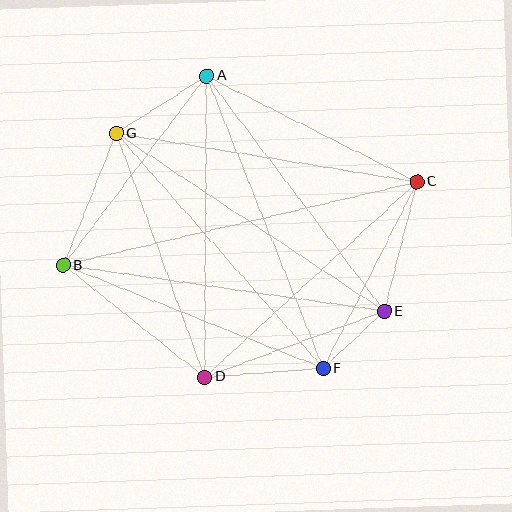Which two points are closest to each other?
Points E and F are closest to each other.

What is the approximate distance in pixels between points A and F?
The distance between A and F is approximately 315 pixels.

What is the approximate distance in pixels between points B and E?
The distance between B and E is approximately 324 pixels.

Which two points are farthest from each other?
Points B and C are farthest from each other.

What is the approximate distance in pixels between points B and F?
The distance between B and F is approximately 279 pixels.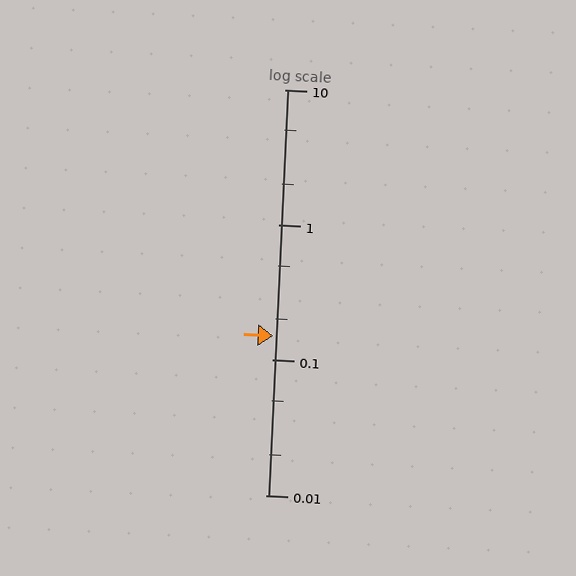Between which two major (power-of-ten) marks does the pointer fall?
The pointer is between 0.1 and 1.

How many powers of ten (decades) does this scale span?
The scale spans 3 decades, from 0.01 to 10.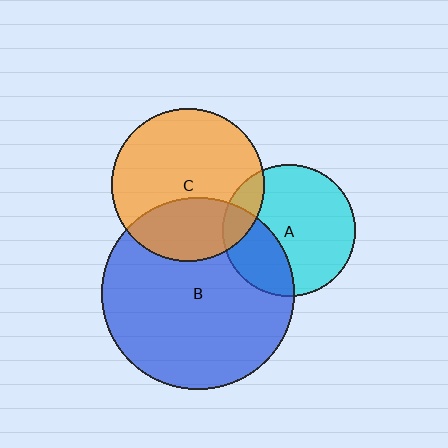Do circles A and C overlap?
Yes.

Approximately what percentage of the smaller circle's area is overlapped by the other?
Approximately 15%.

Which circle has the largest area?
Circle B (blue).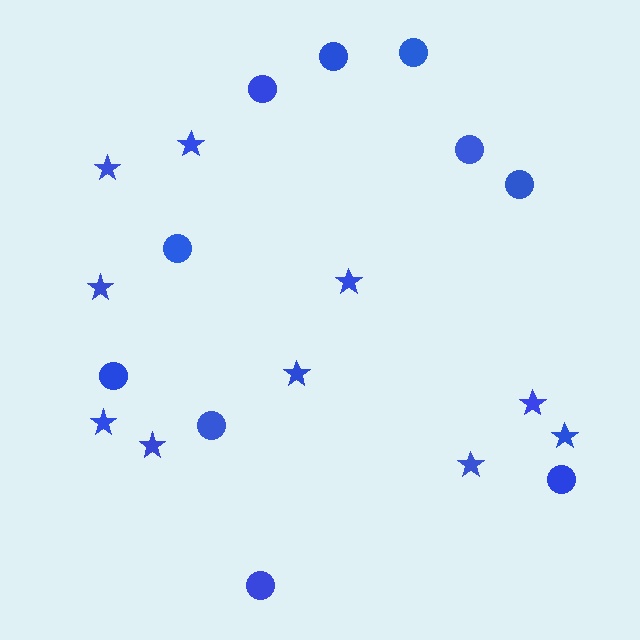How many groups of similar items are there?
There are 2 groups: one group of circles (10) and one group of stars (10).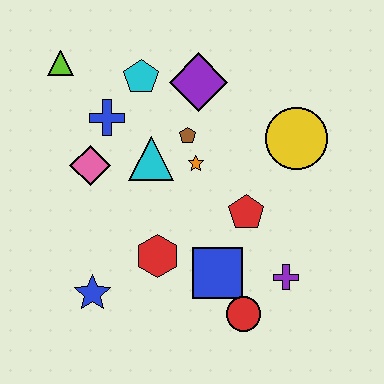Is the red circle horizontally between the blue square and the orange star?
No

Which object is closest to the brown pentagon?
The orange star is closest to the brown pentagon.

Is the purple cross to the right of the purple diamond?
Yes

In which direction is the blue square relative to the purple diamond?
The blue square is below the purple diamond.